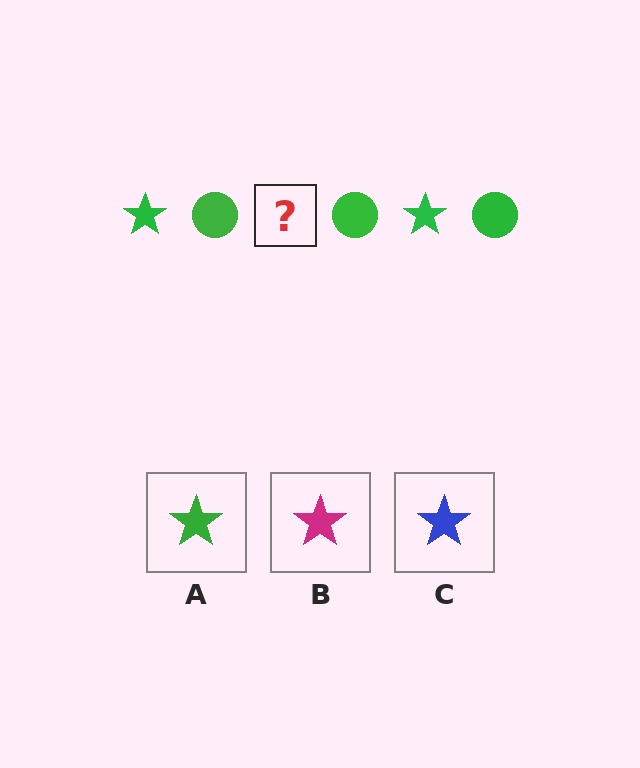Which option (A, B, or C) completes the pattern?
A.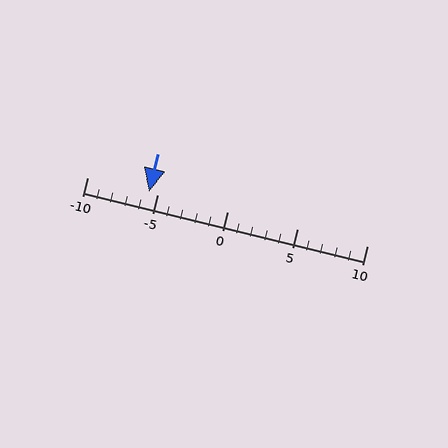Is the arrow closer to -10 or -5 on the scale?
The arrow is closer to -5.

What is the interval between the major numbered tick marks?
The major tick marks are spaced 5 units apart.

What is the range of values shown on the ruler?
The ruler shows values from -10 to 10.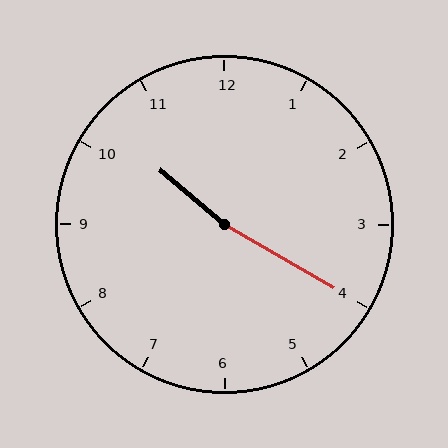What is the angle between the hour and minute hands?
Approximately 170 degrees.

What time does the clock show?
10:20.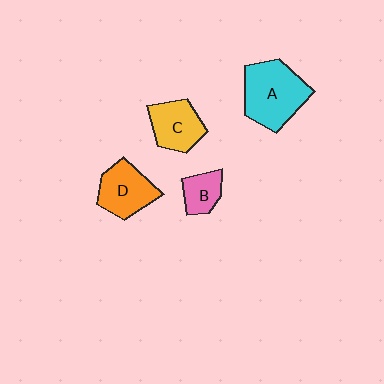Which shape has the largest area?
Shape A (cyan).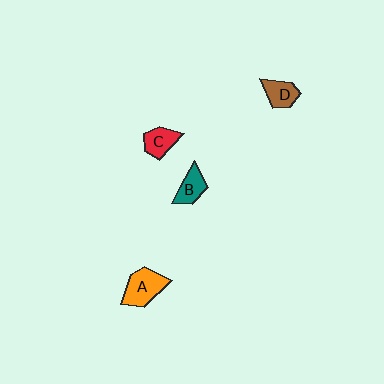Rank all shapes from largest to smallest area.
From largest to smallest: A (orange), B (teal), D (brown), C (red).